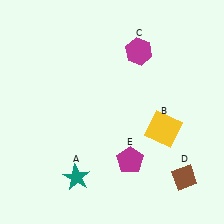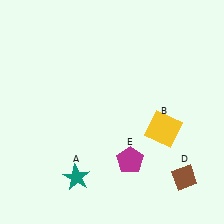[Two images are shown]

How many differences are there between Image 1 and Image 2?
There is 1 difference between the two images.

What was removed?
The magenta hexagon (C) was removed in Image 2.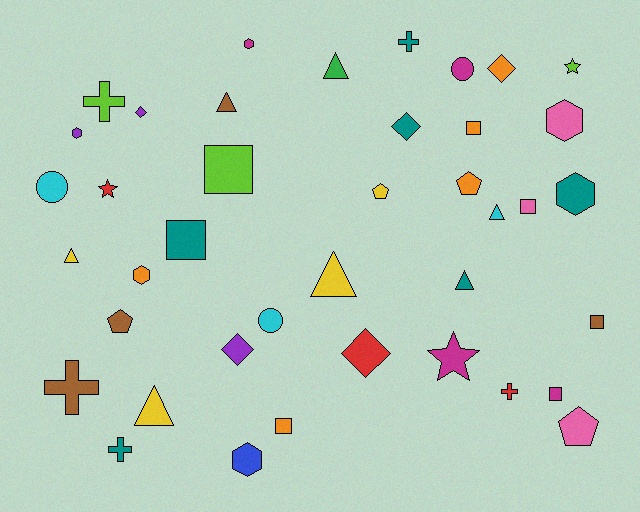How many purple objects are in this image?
There are 3 purple objects.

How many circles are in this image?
There are 3 circles.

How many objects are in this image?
There are 40 objects.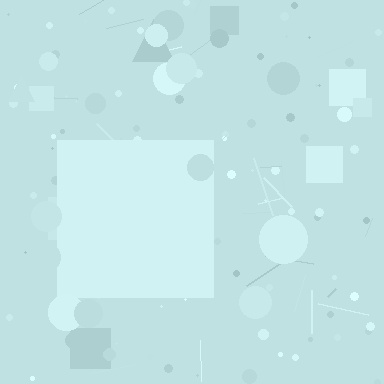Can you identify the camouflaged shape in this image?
The camouflaged shape is a square.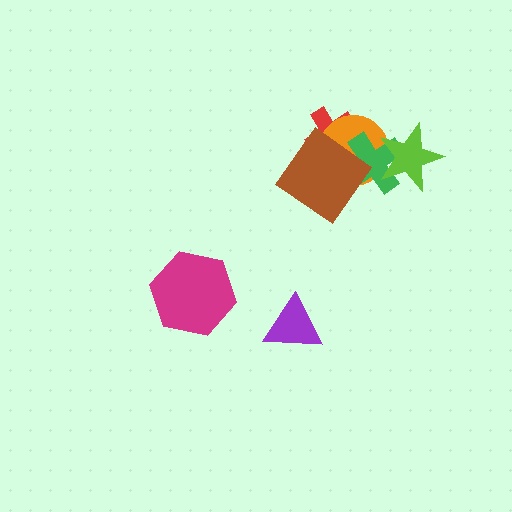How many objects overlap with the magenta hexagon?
0 objects overlap with the magenta hexagon.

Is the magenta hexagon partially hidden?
No, no other shape covers it.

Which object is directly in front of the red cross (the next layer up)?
The orange circle is directly in front of the red cross.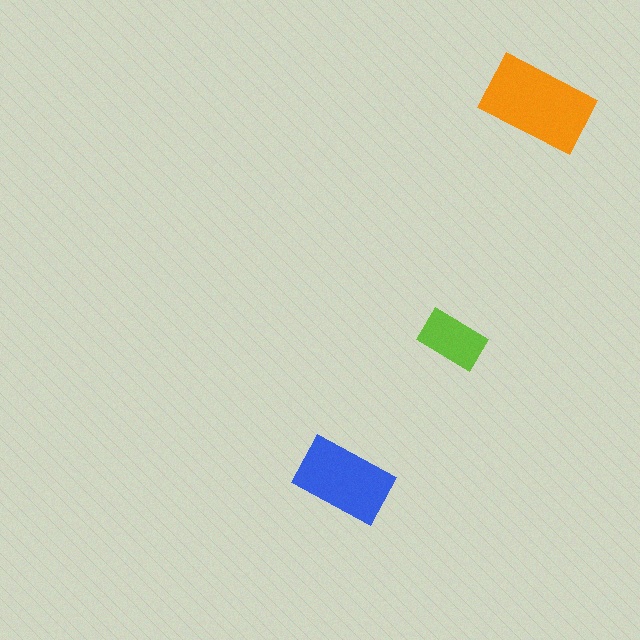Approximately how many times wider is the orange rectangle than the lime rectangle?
About 1.5 times wider.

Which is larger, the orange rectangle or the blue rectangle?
The orange one.